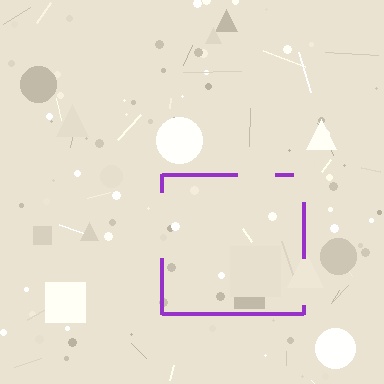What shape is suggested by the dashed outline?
The dashed outline suggests a square.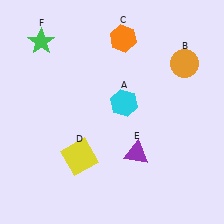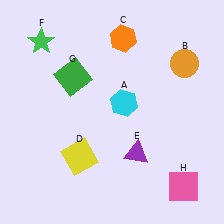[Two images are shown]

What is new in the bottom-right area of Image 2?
A pink square (H) was added in the bottom-right area of Image 2.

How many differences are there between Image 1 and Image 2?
There are 2 differences between the two images.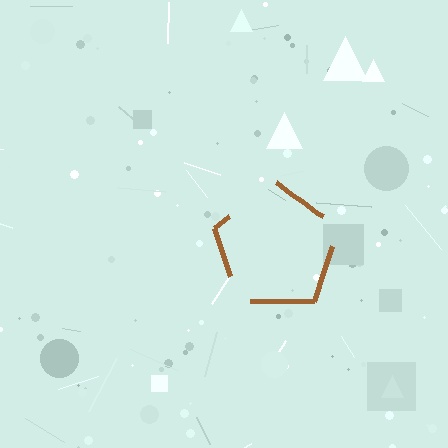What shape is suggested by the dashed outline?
The dashed outline suggests a pentagon.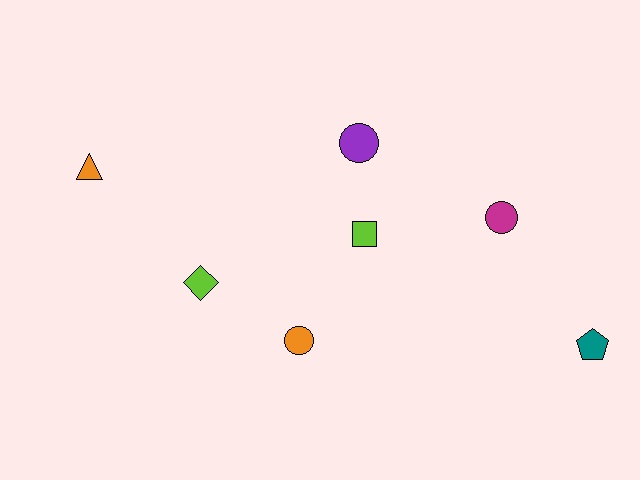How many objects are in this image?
There are 7 objects.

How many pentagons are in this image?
There is 1 pentagon.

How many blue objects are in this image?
There are no blue objects.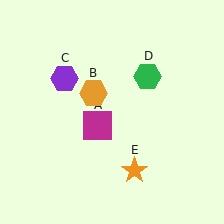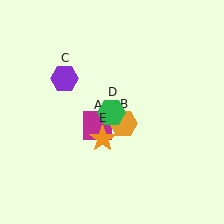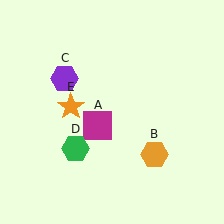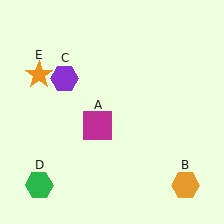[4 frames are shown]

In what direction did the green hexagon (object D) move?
The green hexagon (object D) moved down and to the left.